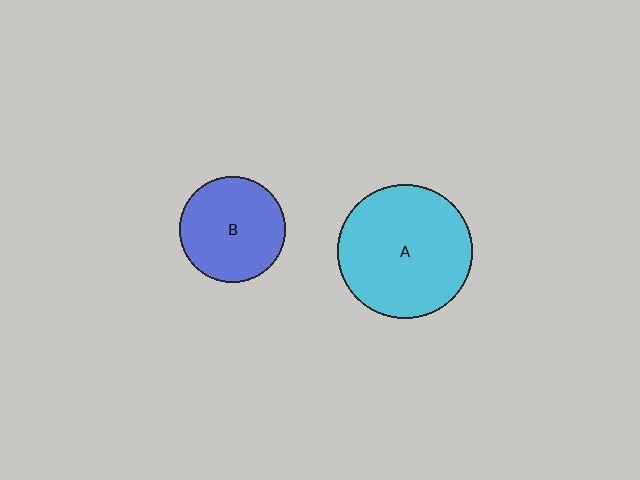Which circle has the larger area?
Circle A (cyan).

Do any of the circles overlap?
No, none of the circles overlap.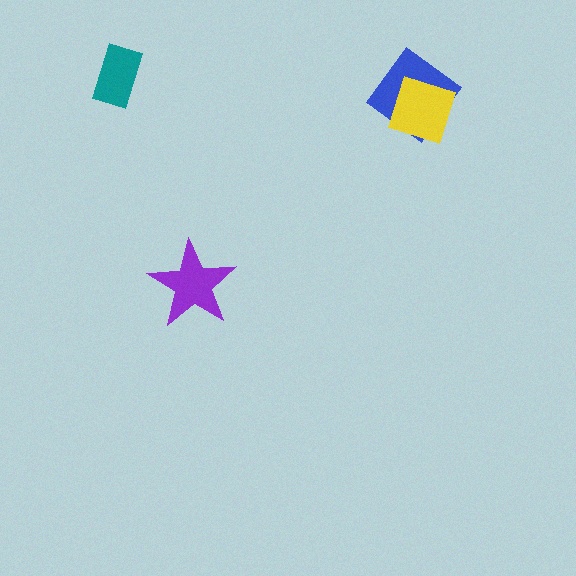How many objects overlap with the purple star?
0 objects overlap with the purple star.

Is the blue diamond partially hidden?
Yes, it is partially covered by another shape.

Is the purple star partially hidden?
No, no other shape covers it.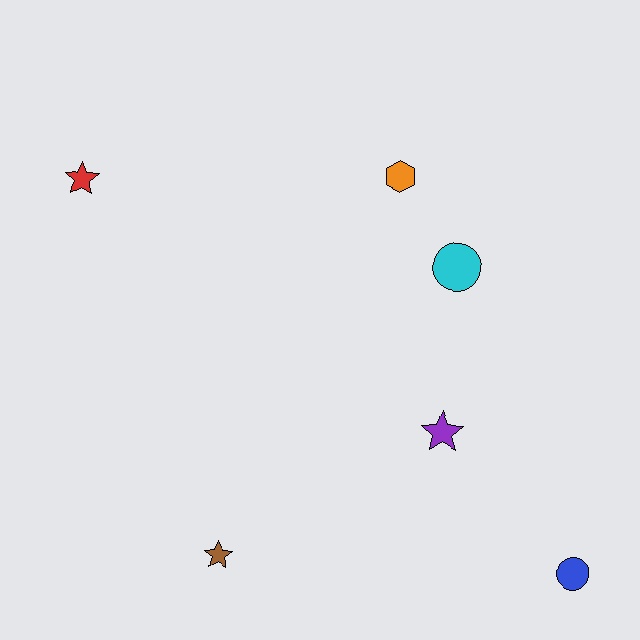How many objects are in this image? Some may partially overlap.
There are 6 objects.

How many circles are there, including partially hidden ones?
There are 2 circles.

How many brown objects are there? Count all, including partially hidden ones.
There is 1 brown object.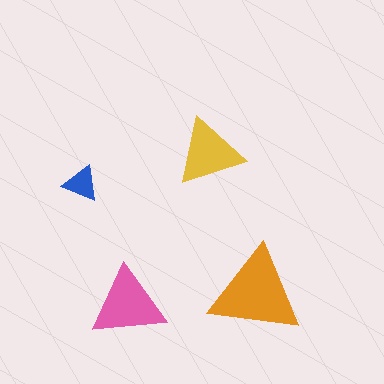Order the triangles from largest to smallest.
the orange one, the pink one, the yellow one, the blue one.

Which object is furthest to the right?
The orange triangle is rightmost.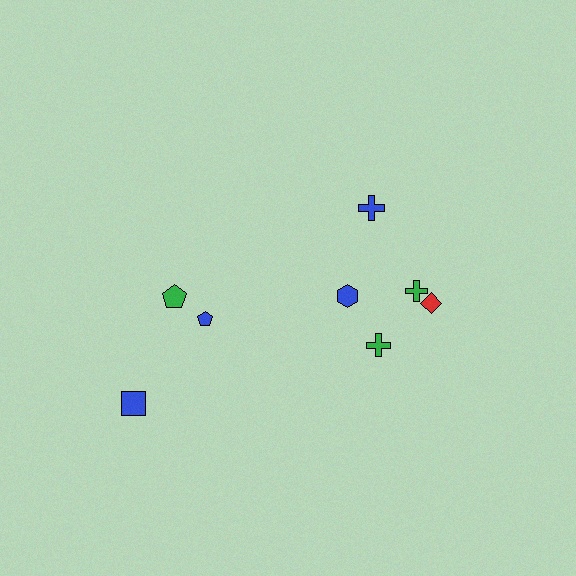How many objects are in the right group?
There are 5 objects.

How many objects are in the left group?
There are 3 objects.